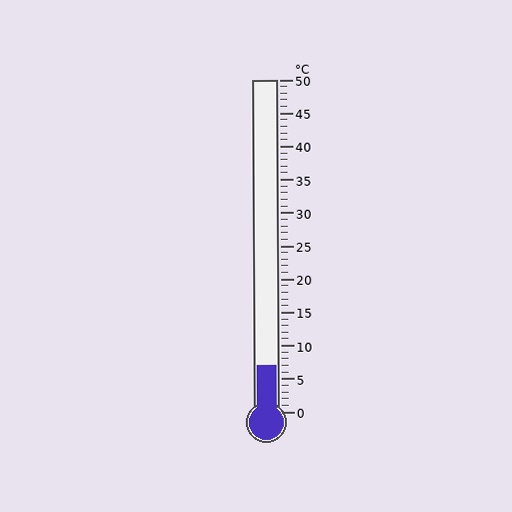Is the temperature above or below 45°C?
The temperature is below 45°C.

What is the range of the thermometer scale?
The thermometer scale ranges from 0°C to 50°C.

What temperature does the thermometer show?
The thermometer shows approximately 7°C.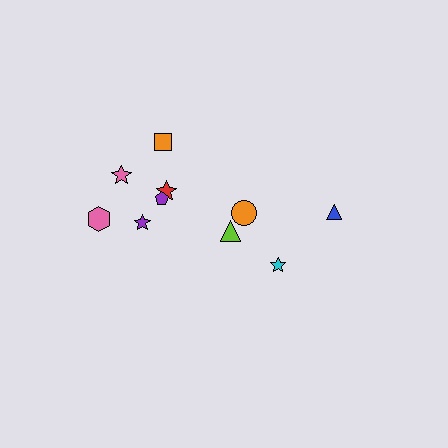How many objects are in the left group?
There are 6 objects.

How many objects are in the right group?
There are 4 objects.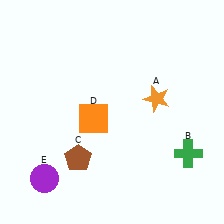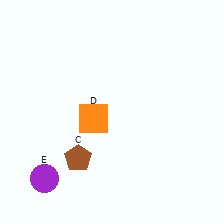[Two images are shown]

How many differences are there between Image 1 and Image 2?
There are 2 differences between the two images.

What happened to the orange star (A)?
The orange star (A) was removed in Image 2. It was in the top-right area of Image 1.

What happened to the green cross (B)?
The green cross (B) was removed in Image 2. It was in the bottom-right area of Image 1.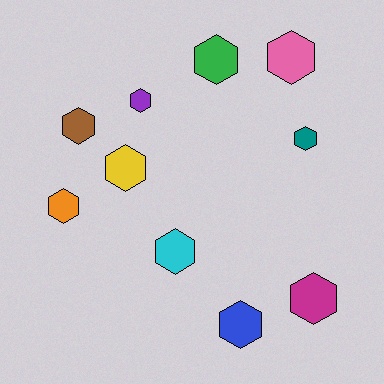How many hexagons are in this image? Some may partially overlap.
There are 10 hexagons.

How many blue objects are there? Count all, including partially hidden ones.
There is 1 blue object.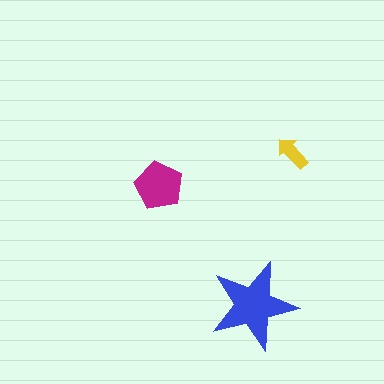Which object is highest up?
The yellow arrow is topmost.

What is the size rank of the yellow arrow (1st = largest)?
3rd.